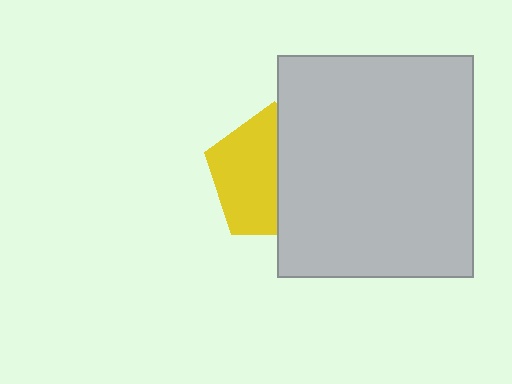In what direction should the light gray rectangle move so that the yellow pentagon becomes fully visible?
The light gray rectangle should move right. That is the shortest direction to clear the overlap and leave the yellow pentagon fully visible.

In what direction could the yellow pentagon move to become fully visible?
The yellow pentagon could move left. That would shift it out from behind the light gray rectangle entirely.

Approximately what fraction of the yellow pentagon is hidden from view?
Roughly 47% of the yellow pentagon is hidden behind the light gray rectangle.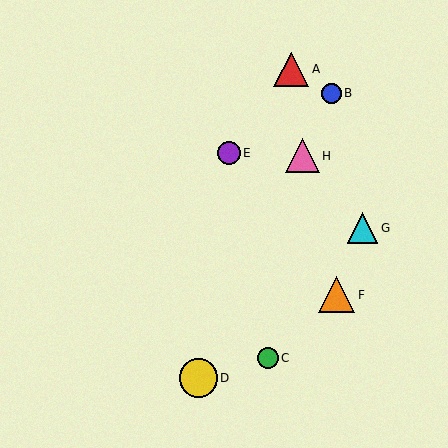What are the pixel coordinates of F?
Object F is at (337, 295).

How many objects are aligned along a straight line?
3 objects (B, D, H) are aligned along a straight line.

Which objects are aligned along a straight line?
Objects B, D, H are aligned along a straight line.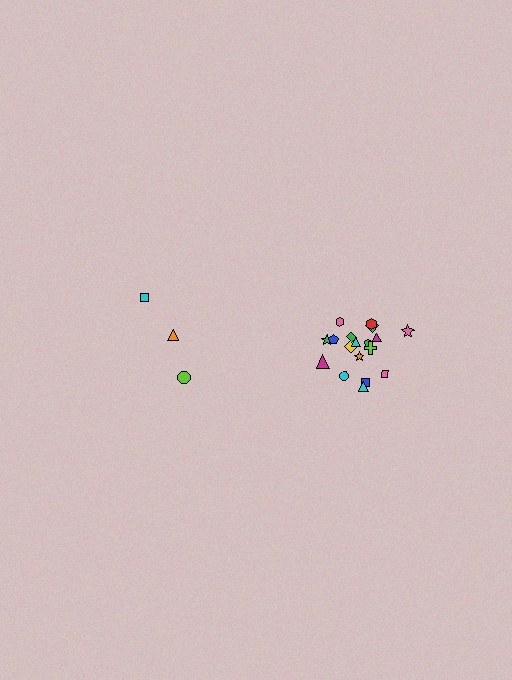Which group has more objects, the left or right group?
The right group.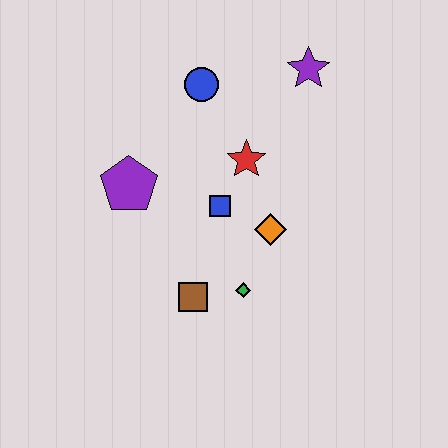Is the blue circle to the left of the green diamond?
Yes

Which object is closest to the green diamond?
The brown square is closest to the green diamond.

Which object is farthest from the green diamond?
The purple star is farthest from the green diamond.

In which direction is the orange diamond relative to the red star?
The orange diamond is below the red star.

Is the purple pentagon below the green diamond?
No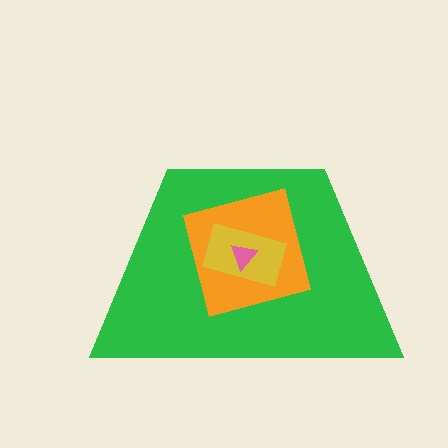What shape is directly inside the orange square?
The yellow rectangle.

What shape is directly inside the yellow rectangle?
The pink triangle.